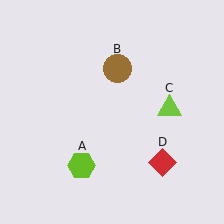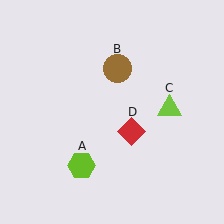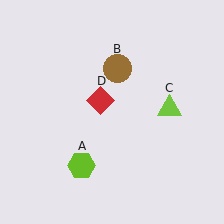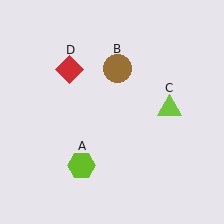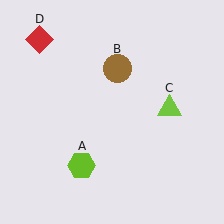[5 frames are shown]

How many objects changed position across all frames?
1 object changed position: red diamond (object D).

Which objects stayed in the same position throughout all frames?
Lime hexagon (object A) and brown circle (object B) and lime triangle (object C) remained stationary.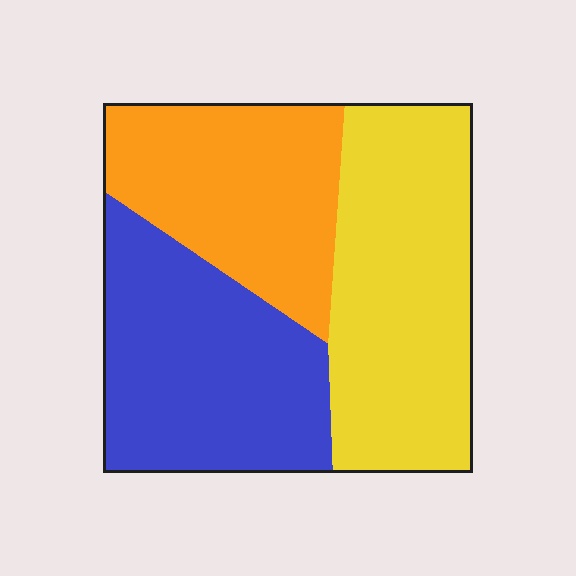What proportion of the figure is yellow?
Yellow takes up about three eighths (3/8) of the figure.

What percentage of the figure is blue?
Blue covers roughly 35% of the figure.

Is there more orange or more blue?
Blue.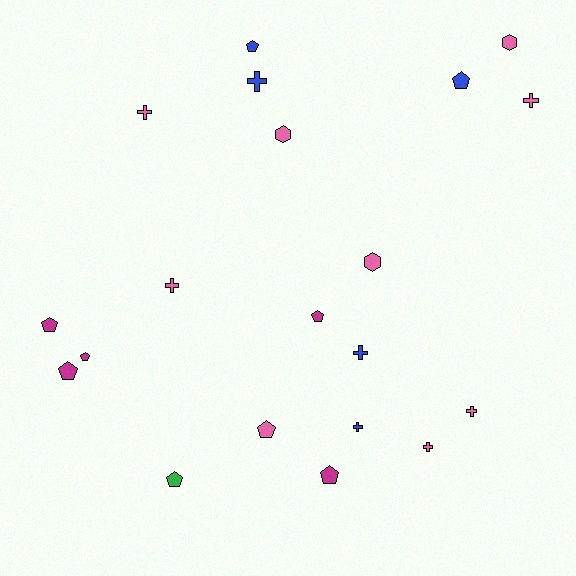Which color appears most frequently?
Pink, with 9 objects.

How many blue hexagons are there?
There are no blue hexagons.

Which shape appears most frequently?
Pentagon, with 9 objects.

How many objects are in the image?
There are 20 objects.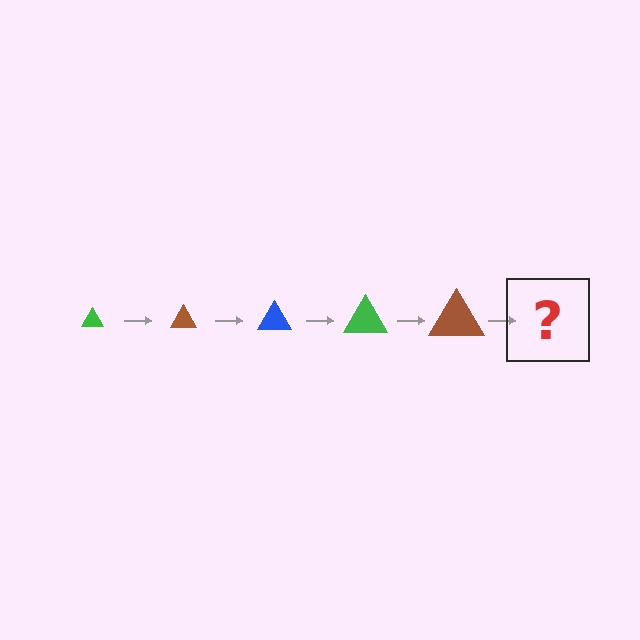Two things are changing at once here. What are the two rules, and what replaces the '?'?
The two rules are that the triangle grows larger each step and the color cycles through green, brown, and blue. The '?' should be a blue triangle, larger than the previous one.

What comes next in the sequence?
The next element should be a blue triangle, larger than the previous one.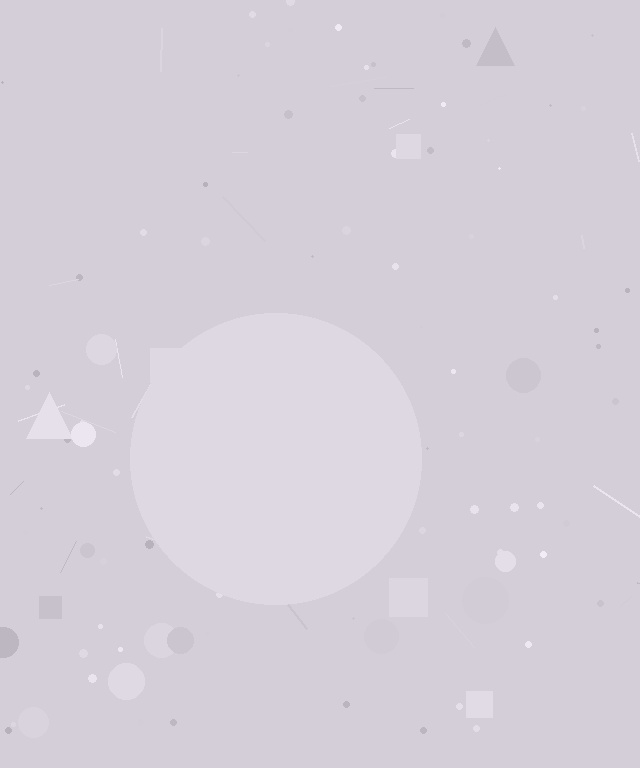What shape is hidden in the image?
A circle is hidden in the image.